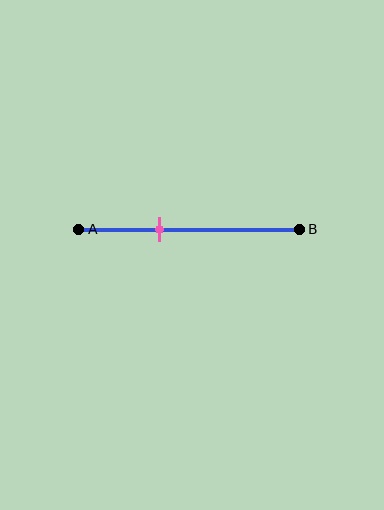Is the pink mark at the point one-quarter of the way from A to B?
No, the mark is at about 35% from A, not at the 25% one-quarter point.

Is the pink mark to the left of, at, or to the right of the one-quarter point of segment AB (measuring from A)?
The pink mark is to the right of the one-quarter point of segment AB.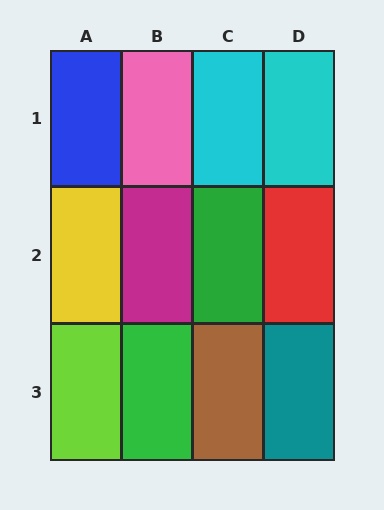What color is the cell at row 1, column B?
Pink.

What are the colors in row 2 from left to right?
Yellow, magenta, green, red.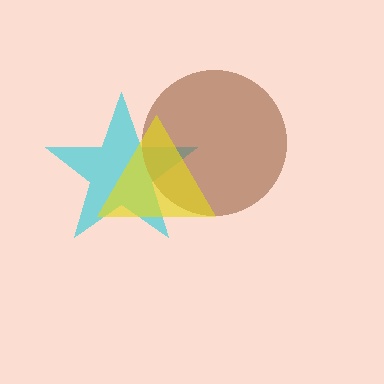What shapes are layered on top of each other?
The layered shapes are: a cyan star, a brown circle, a yellow triangle.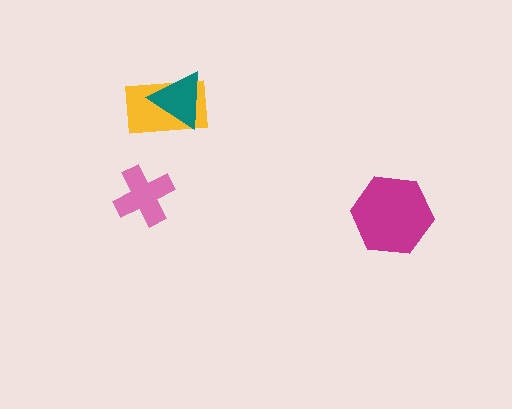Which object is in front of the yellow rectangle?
The teal triangle is in front of the yellow rectangle.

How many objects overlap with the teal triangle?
1 object overlaps with the teal triangle.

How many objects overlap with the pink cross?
0 objects overlap with the pink cross.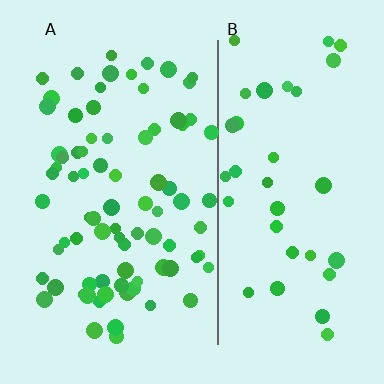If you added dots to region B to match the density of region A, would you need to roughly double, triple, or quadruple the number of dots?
Approximately double.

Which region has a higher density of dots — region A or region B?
A (the left).